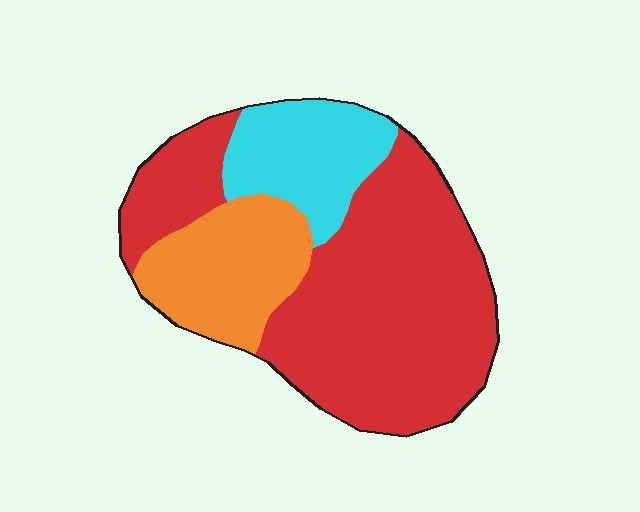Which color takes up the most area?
Red, at roughly 60%.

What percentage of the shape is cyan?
Cyan takes up about one sixth (1/6) of the shape.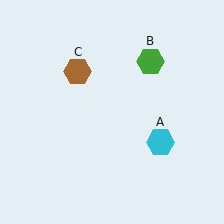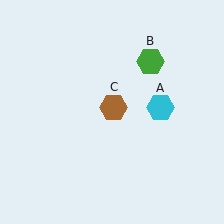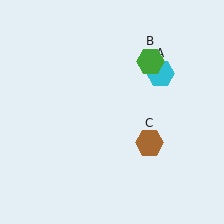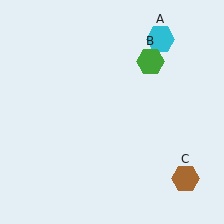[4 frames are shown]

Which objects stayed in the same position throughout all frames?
Green hexagon (object B) remained stationary.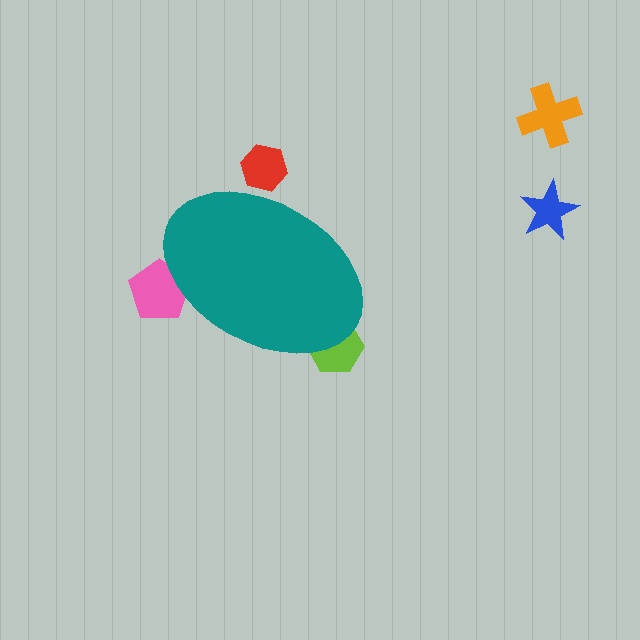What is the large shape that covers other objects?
A teal ellipse.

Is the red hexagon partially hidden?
Yes, the red hexagon is partially hidden behind the teal ellipse.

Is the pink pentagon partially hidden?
Yes, the pink pentagon is partially hidden behind the teal ellipse.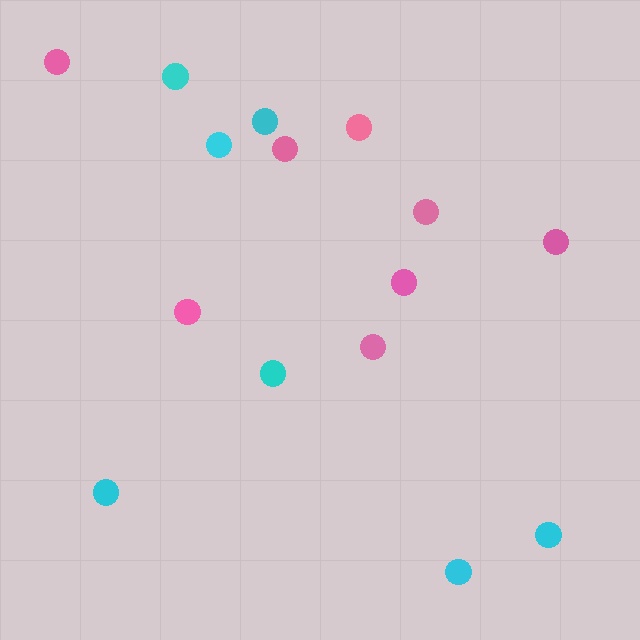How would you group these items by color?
There are 2 groups: one group of cyan circles (7) and one group of pink circles (8).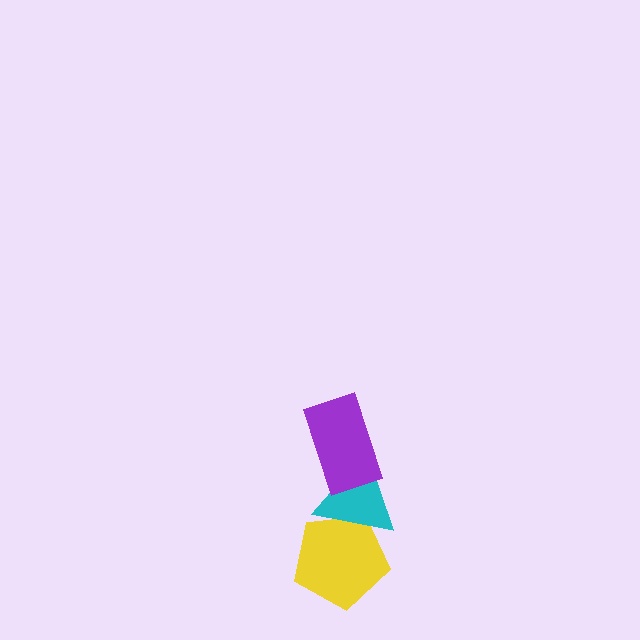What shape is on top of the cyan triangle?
The purple rectangle is on top of the cyan triangle.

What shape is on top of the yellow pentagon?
The cyan triangle is on top of the yellow pentagon.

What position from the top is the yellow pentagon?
The yellow pentagon is 3rd from the top.